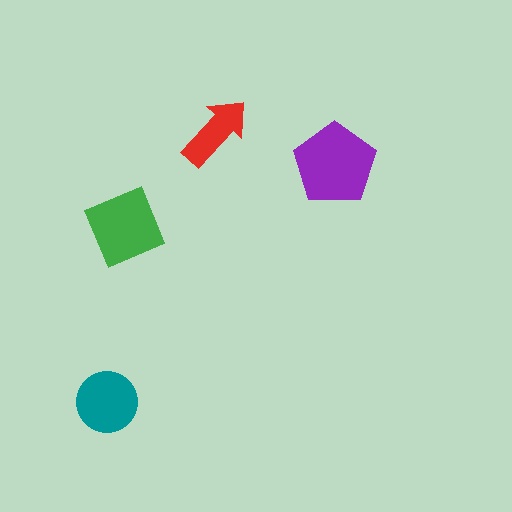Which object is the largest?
The purple pentagon.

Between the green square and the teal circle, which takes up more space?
The green square.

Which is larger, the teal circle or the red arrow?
The teal circle.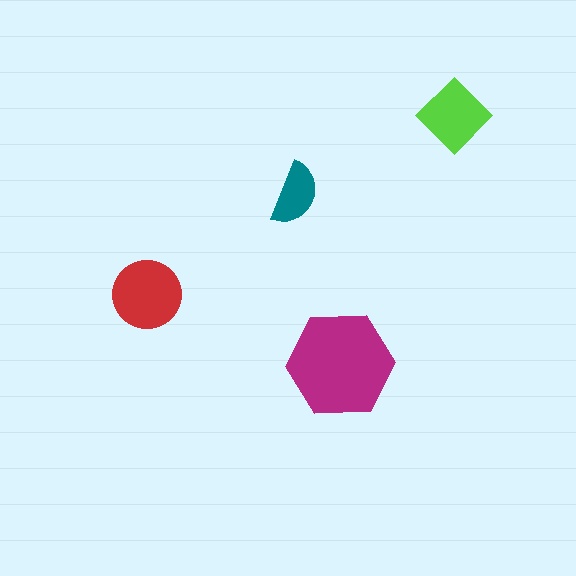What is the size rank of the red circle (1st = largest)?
2nd.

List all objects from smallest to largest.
The teal semicircle, the lime diamond, the red circle, the magenta hexagon.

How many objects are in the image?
There are 4 objects in the image.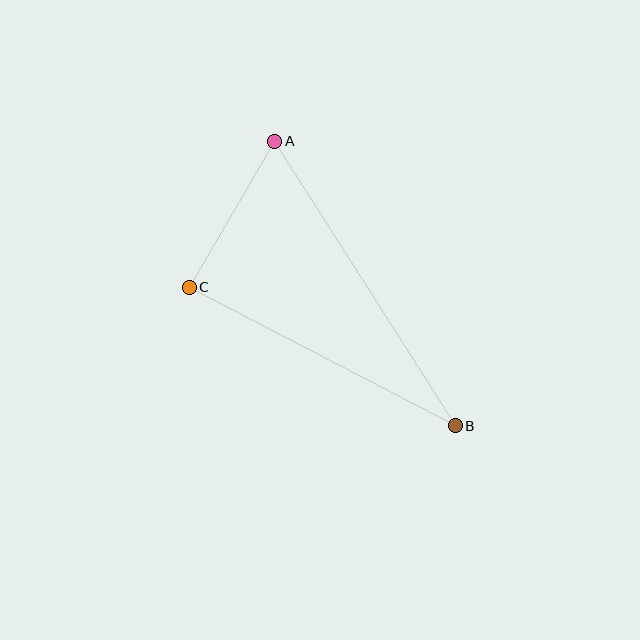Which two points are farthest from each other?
Points A and B are farthest from each other.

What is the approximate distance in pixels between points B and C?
The distance between B and C is approximately 300 pixels.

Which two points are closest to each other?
Points A and C are closest to each other.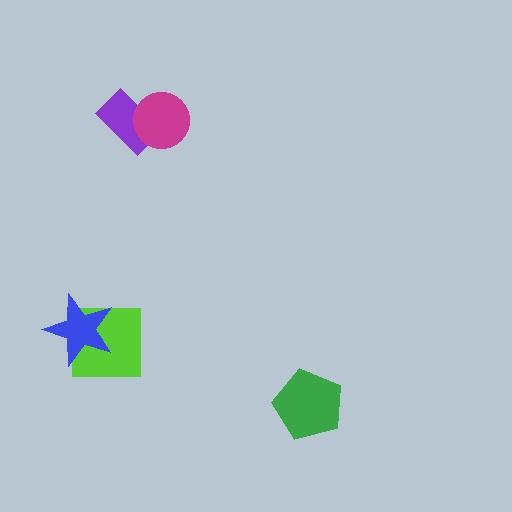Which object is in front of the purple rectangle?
The magenta circle is in front of the purple rectangle.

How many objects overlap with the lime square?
1 object overlaps with the lime square.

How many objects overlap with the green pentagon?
0 objects overlap with the green pentagon.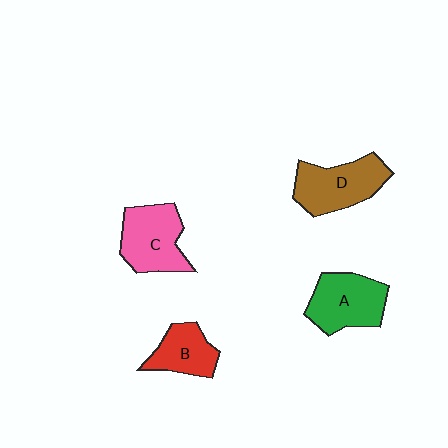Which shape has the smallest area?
Shape B (red).